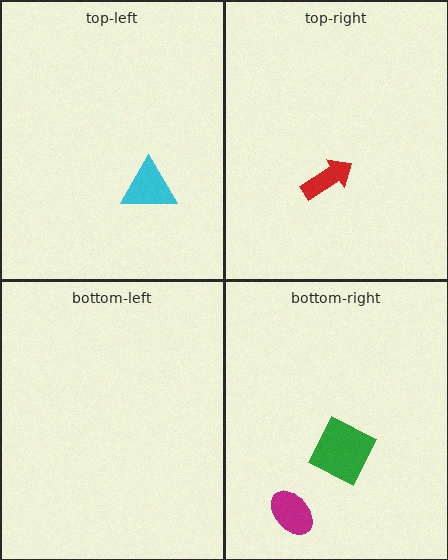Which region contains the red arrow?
The top-right region.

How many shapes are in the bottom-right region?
2.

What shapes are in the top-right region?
The red arrow.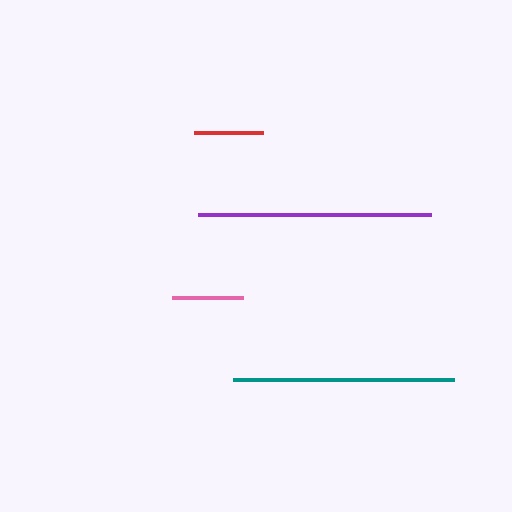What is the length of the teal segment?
The teal segment is approximately 221 pixels long.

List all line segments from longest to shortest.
From longest to shortest: purple, teal, pink, red.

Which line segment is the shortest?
The red line is the shortest at approximately 69 pixels.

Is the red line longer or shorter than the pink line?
The pink line is longer than the red line.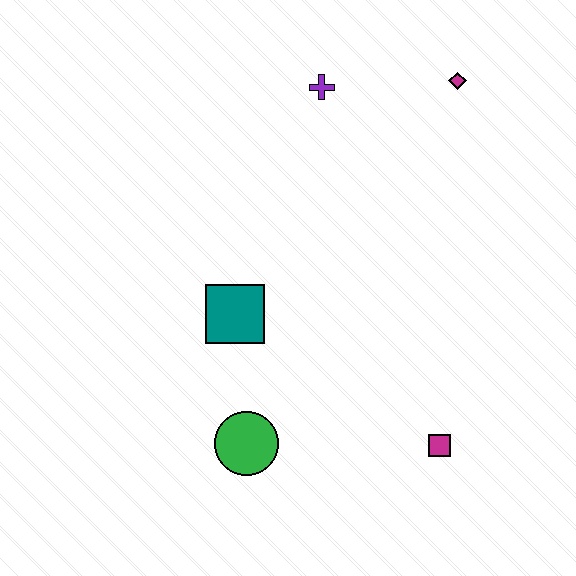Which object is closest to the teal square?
The green circle is closest to the teal square.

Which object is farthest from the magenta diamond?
The green circle is farthest from the magenta diamond.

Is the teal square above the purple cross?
No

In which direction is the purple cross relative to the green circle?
The purple cross is above the green circle.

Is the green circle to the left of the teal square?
No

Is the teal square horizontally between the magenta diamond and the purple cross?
No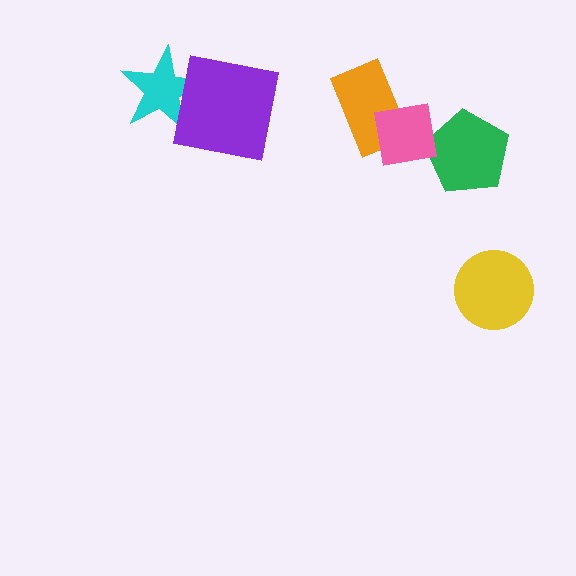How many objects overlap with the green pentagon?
1 object overlaps with the green pentagon.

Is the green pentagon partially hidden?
Yes, it is partially covered by another shape.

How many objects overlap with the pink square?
2 objects overlap with the pink square.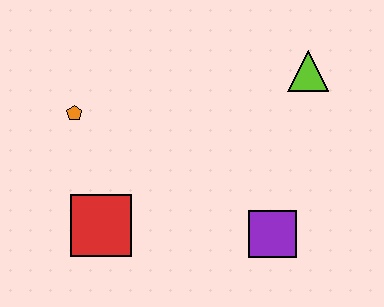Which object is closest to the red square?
The orange pentagon is closest to the red square.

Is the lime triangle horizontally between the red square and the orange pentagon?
No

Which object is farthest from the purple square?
The orange pentagon is farthest from the purple square.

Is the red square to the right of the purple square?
No